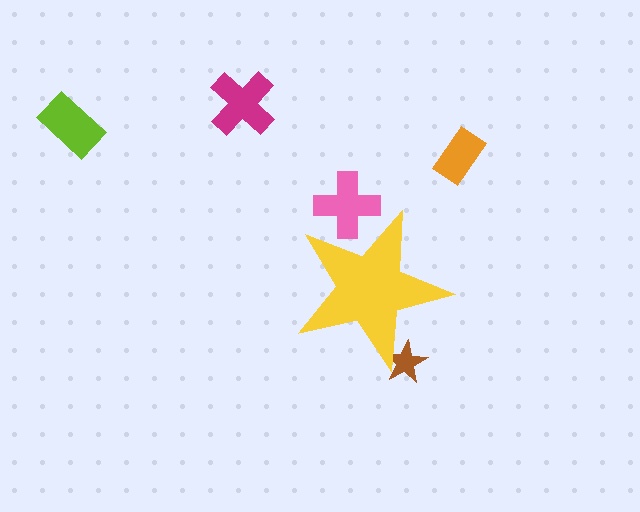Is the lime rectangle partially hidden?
No, the lime rectangle is fully visible.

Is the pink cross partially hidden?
Yes, the pink cross is partially hidden behind the yellow star.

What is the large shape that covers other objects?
A yellow star.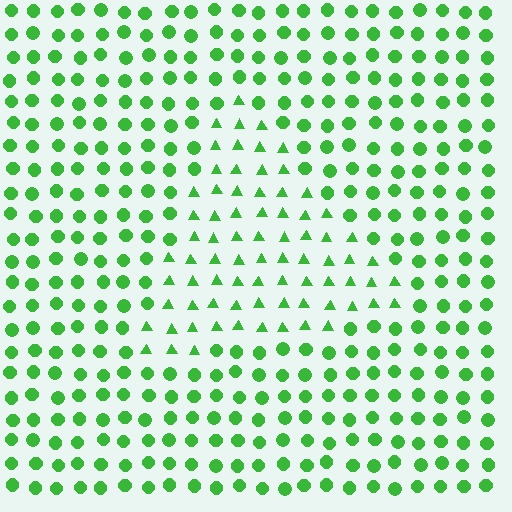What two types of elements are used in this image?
The image uses triangles inside the triangle region and circles outside it.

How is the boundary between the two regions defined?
The boundary is defined by a change in element shape: triangles inside vs. circles outside. All elements share the same color and spacing.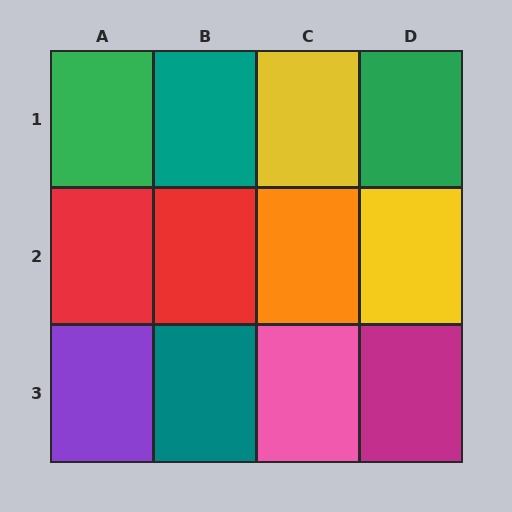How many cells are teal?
2 cells are teal.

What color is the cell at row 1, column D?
Green.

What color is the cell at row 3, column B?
Teal.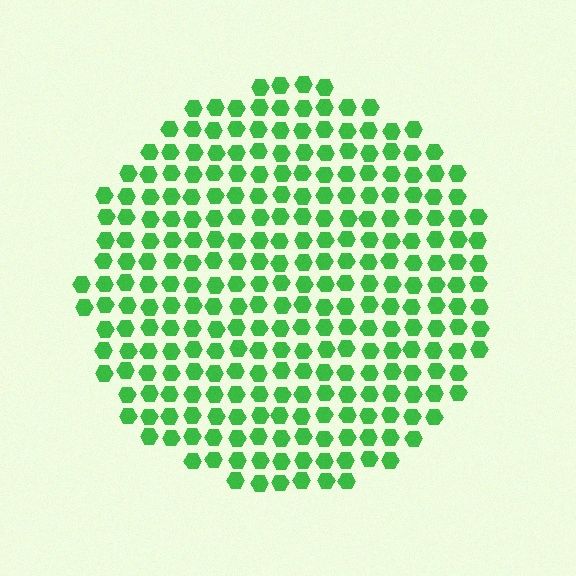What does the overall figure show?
The overall figure shows a circle.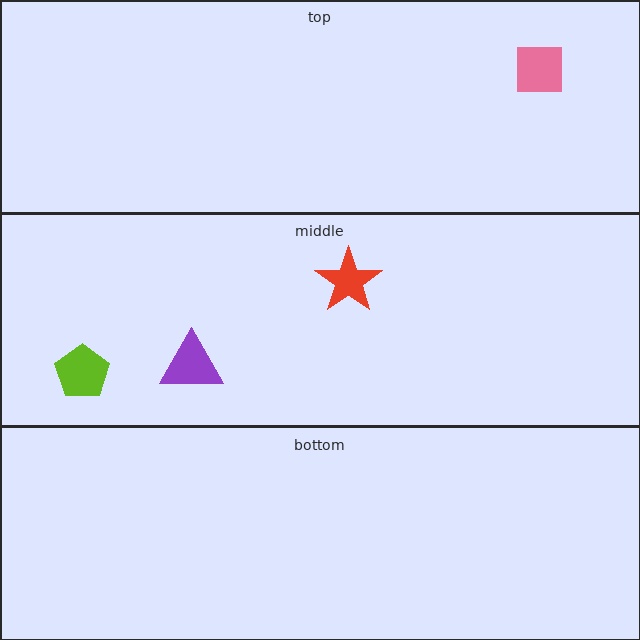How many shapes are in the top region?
1.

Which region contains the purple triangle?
The middle region.